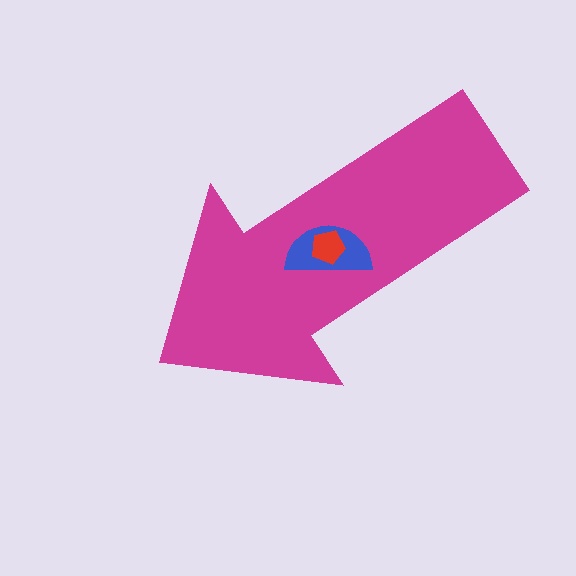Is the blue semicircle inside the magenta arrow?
Yes.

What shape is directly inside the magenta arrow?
The blue semicircle.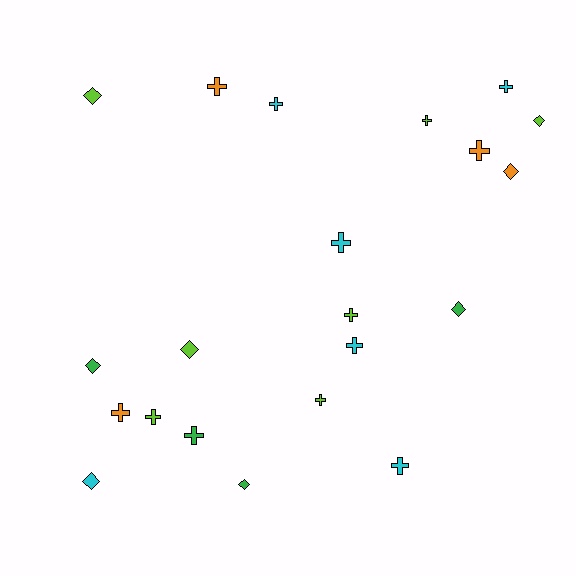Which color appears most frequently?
Lime, with 7 objects.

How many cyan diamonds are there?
There is 1 cyan diamond.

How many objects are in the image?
There are 21 objects.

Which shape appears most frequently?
Cross, with 13 objects.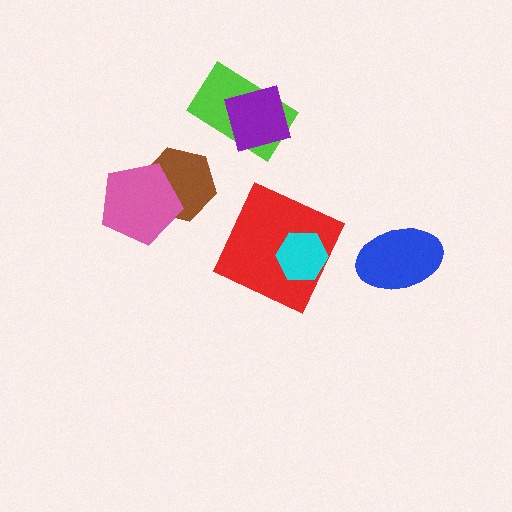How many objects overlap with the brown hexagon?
1 object overlaps with the brown hexagon.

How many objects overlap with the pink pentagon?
1 object overlaps with the pink pentagon.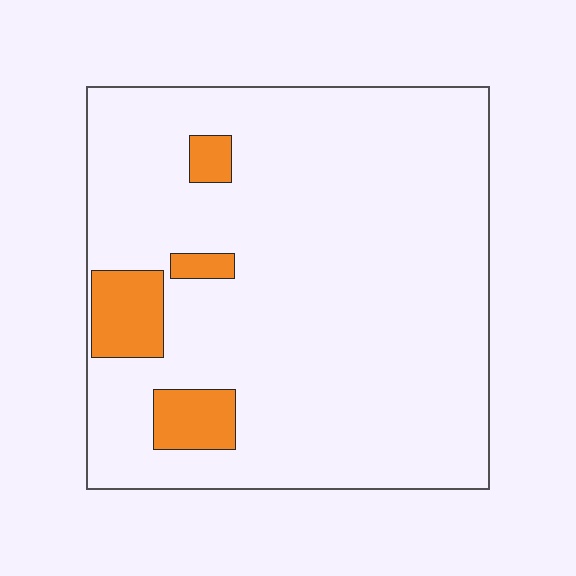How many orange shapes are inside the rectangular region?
4.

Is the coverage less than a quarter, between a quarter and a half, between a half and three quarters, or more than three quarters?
Less than a quarter.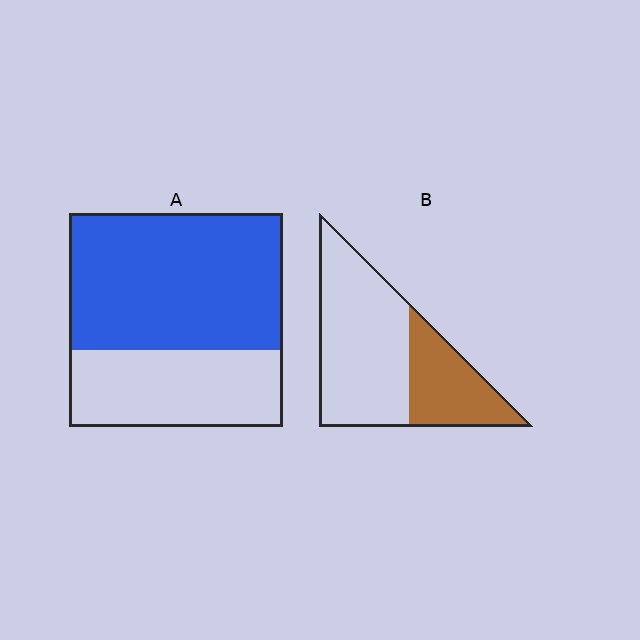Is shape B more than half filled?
No.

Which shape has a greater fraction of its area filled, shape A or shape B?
Shape A.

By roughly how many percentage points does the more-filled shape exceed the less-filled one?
By roughly 30 percentage points (A over B).